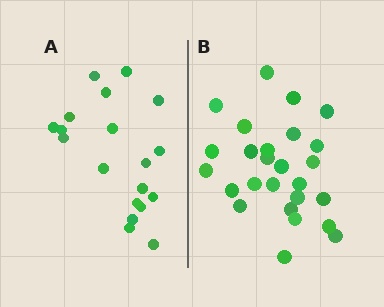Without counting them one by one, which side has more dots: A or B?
Region B (the right region) has more dots.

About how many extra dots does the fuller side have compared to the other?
Region B has roughly 8 or so more dots than region A.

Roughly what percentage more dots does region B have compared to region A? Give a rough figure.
About 35% more.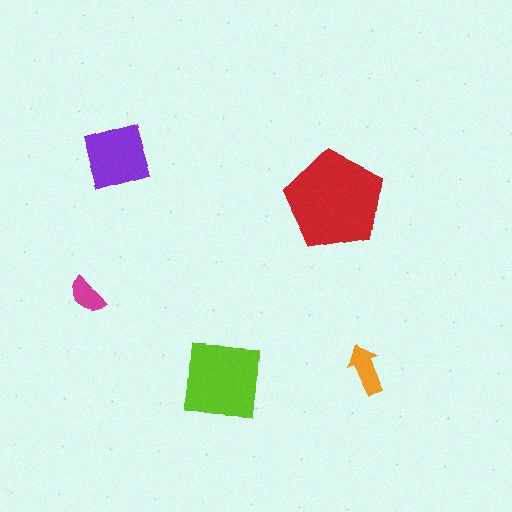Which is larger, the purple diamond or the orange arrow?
The purple diamond.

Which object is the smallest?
The magenta semicircle.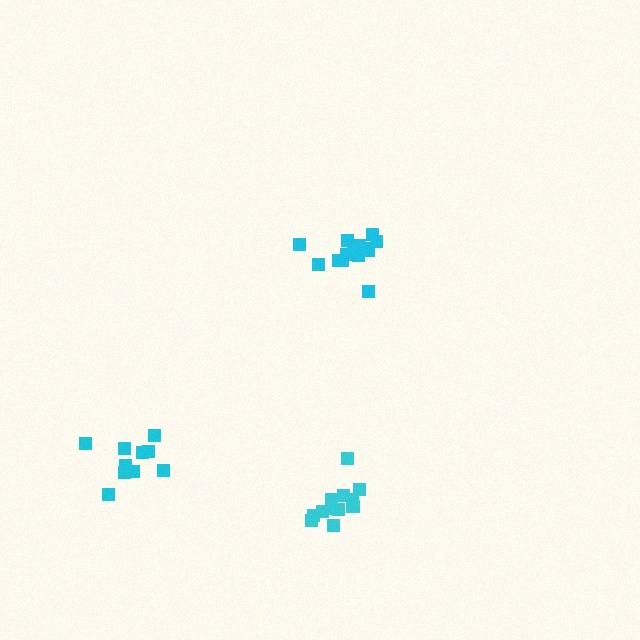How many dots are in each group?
Group 1: 10 dots, Group 2: 12 dots, Group 3: 14 dots (36 total).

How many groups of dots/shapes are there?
There are 3 groups.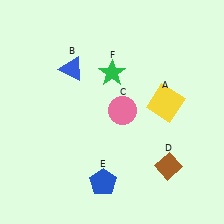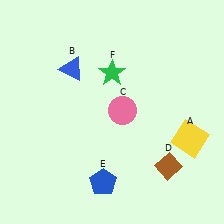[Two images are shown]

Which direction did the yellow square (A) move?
The yellow square (A) moved down.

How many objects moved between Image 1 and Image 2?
1 object moved between the two images.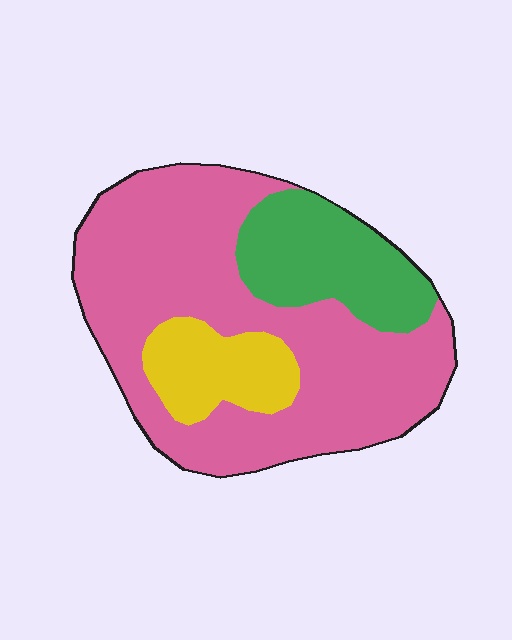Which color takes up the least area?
Yellow, at roughly 15%.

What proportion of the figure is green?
Green covers 21% of the figure.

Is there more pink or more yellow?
Pink.